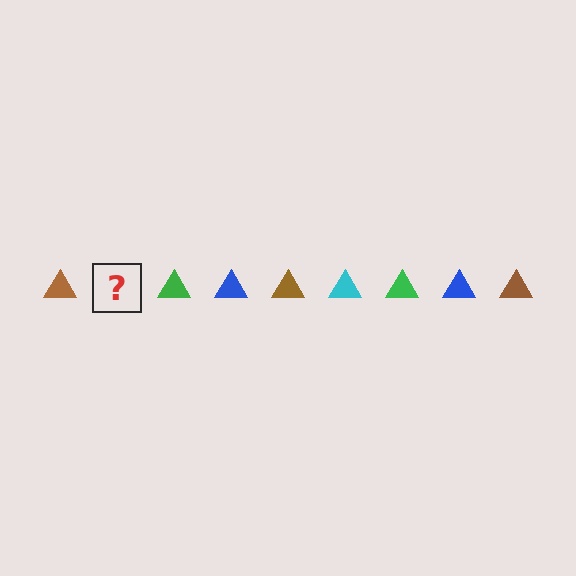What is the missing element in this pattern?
The missing element is a cyan triangle.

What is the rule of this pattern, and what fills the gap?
The rule is that the pattern cycles through brown, cyan, green, blue triangles. The gap should be filled with a cyan triangle.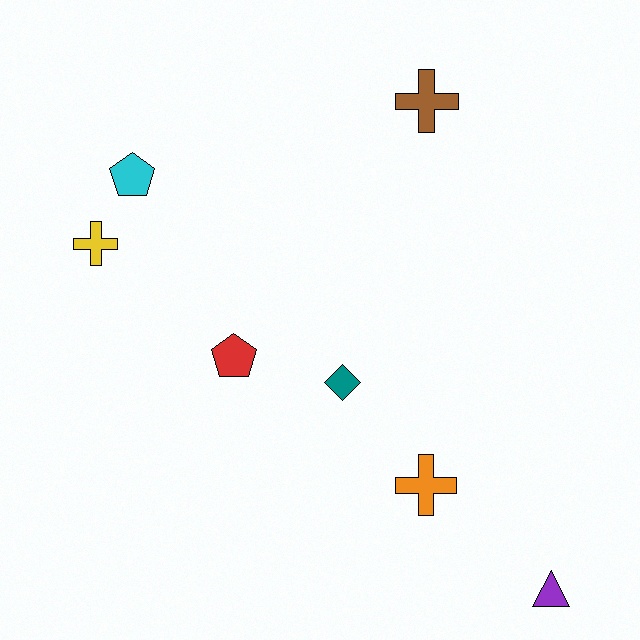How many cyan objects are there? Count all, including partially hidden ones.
There is 1 cyan object.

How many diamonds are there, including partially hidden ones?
There is 1 diamond.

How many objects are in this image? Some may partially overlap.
There are 7 objects.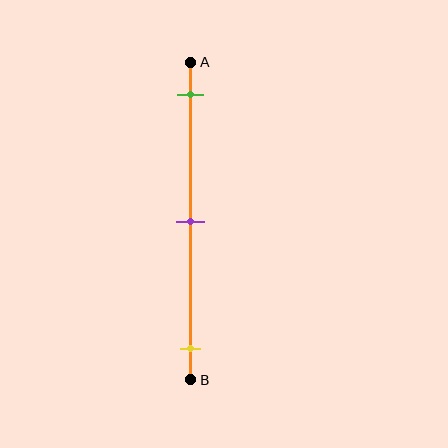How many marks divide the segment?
There are 3 marks dividing the segment.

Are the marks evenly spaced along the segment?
Yes, the marks are approximately evenly spaced.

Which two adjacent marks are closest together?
The green and purple marks are the closest adjacent pair.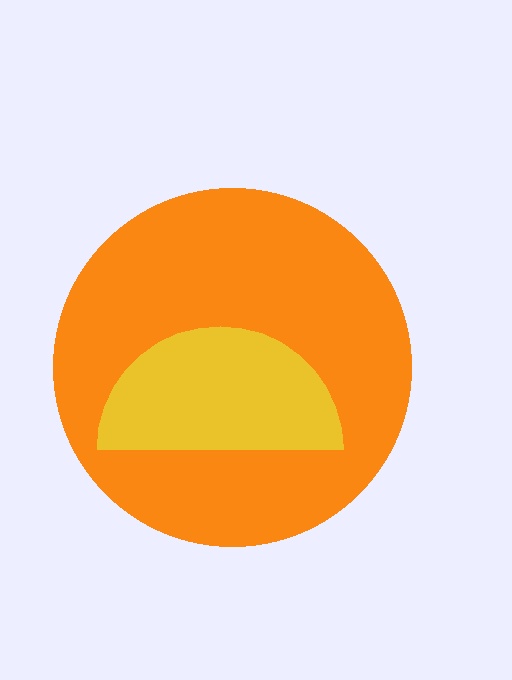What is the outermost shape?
The orange circle.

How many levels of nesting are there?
2.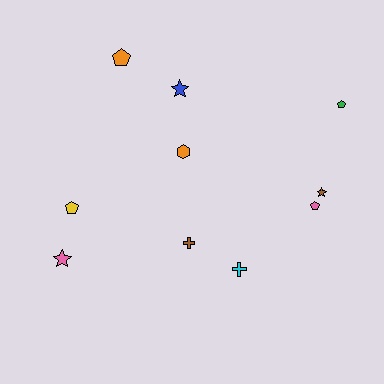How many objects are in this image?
There are 10 objects.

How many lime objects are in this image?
There are no lime objects.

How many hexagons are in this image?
There is 1 hexagon.